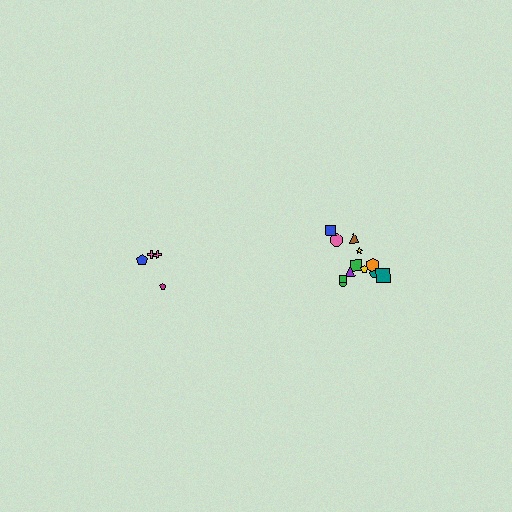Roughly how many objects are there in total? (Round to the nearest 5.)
Roughly 15 objects in total.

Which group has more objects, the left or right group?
The right group.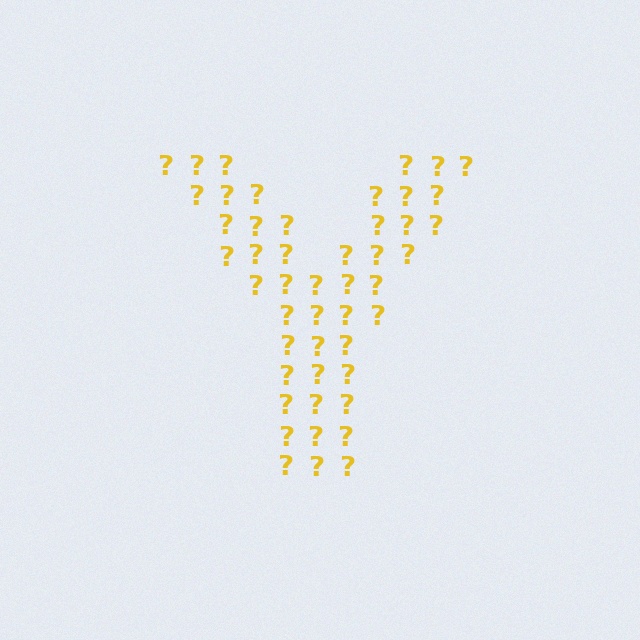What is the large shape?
The large shape is the letter Y.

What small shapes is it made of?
It is made of small question marks.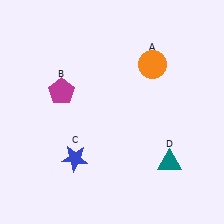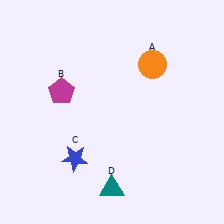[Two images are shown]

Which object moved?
The teal triangle (D) moved left.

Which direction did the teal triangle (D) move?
The teal triangle (D) moved left.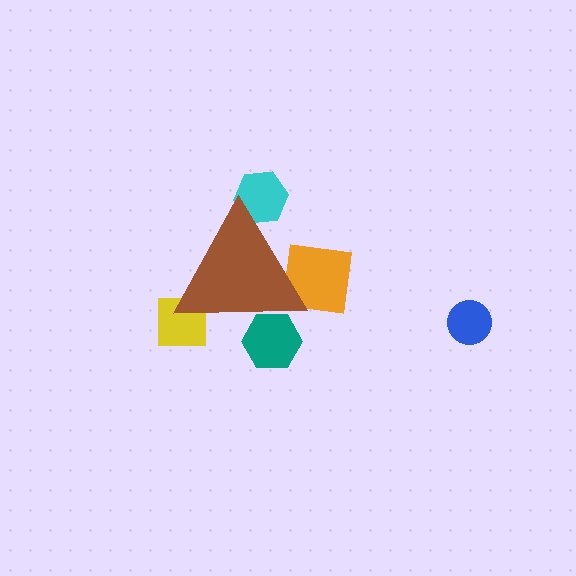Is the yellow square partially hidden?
Yes, the yellow square is partially hidden behind the brown triangle.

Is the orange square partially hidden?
Yes, the orange square is partially hidden behind the brown triangle.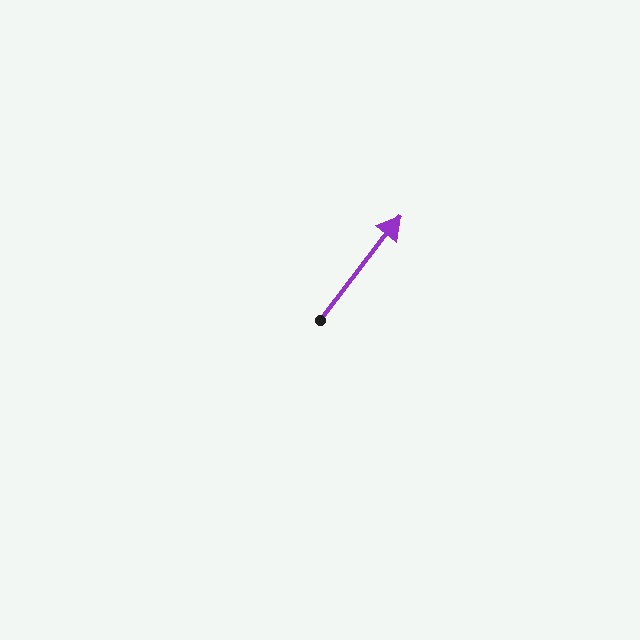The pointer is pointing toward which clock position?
Roughly 1 o'clock.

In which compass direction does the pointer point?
Northeast.